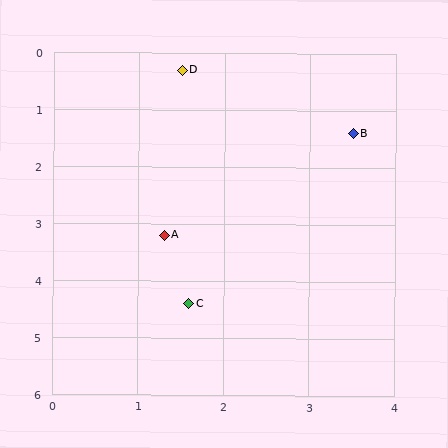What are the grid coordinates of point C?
Point C is at approximately (1.6, 4.4).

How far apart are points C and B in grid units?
Points C and B are about 3.6 grid units apart.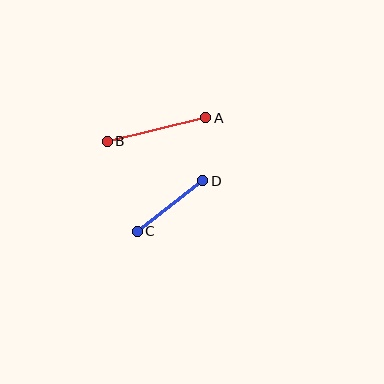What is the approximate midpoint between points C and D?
The midpoint is at approximately (170, 206) pixels.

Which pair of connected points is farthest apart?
Points A and B are farthest apart.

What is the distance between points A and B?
The distance is approximately 101 pixels.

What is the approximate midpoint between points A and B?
The midpoint is at approximately (157, 130) pixels.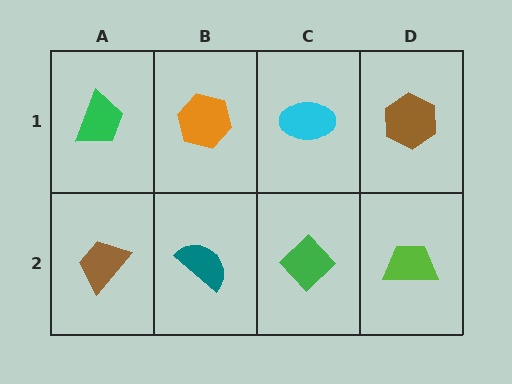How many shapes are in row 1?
4 shapes.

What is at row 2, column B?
A teal semicircle.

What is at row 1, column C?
A cyan ellipse.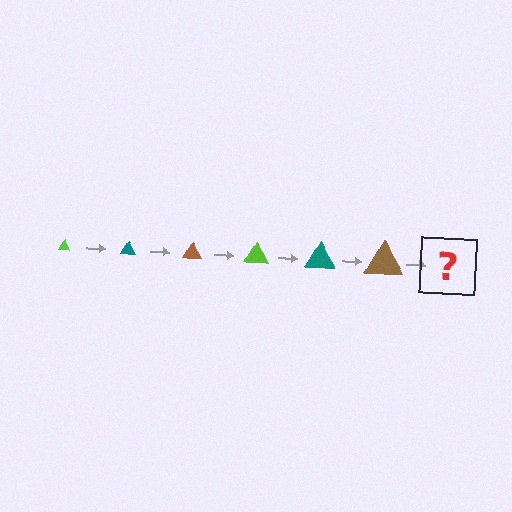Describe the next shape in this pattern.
It should be a lime triangle, larger than the previous one.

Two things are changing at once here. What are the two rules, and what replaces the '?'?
The two rules are that the triangle grows larger each step and the color cycles through lime, teal, and brown. The '?' should be a lime triangle, larger than the previous one.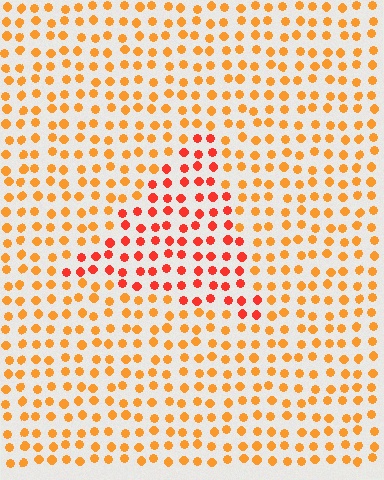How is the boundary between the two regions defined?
The boundary is defined purely by a slight shift in hue (about 30 degrees). Spacing, size, and orientation are identical on both sides.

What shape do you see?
I see a triangle.